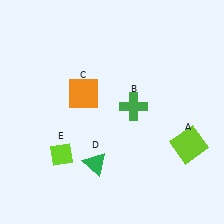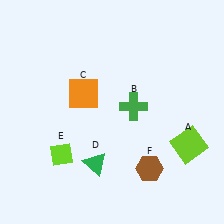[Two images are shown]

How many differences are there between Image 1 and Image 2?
There is 1 difference between the two images.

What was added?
A brown hexagon (F) was added in Image 2.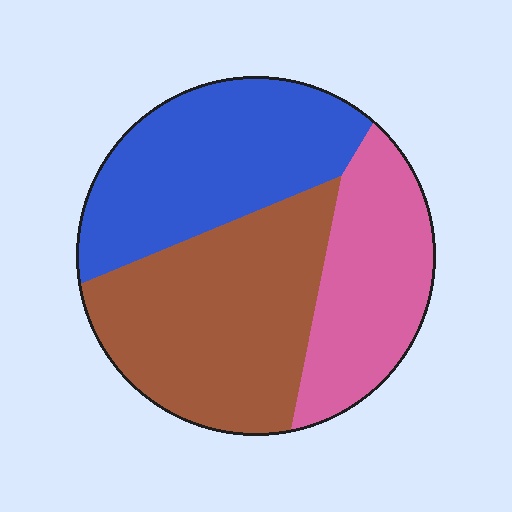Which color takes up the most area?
Brown, at roughly 40%.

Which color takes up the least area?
Pink, at roughly 25%.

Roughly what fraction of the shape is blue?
Blue takes up between a quarter and a half of the shape.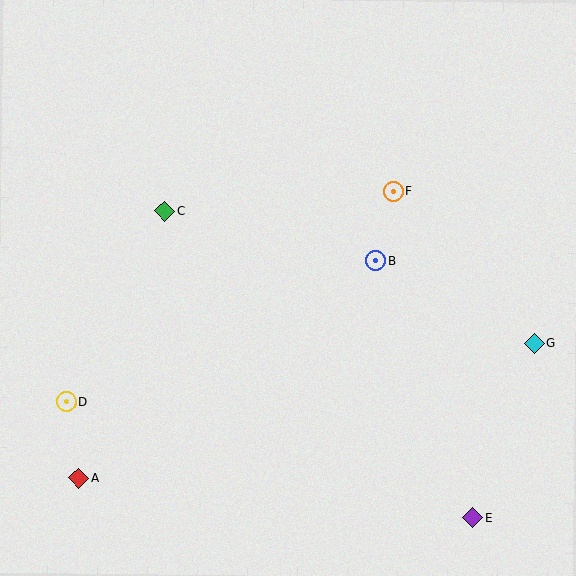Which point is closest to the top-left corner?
Point C is closest to the top-left corner.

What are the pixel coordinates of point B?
Point B is at (376, 261).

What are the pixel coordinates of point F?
Point F is at (393, 192).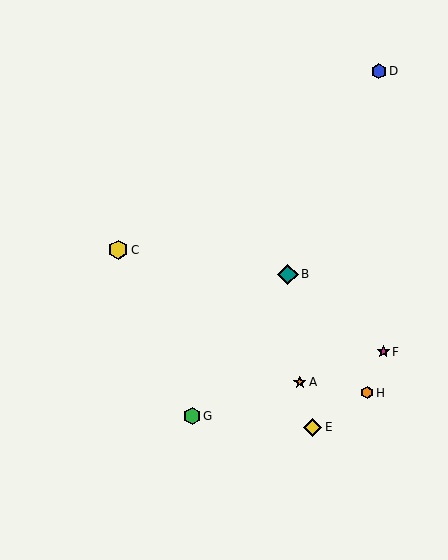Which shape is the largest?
The teal diamond (labeled B) is the largest.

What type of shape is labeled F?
Shape F is a magenta star.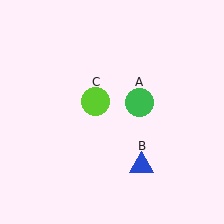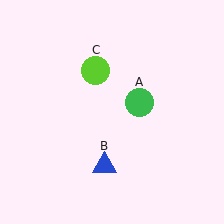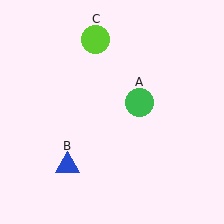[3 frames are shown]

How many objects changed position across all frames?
2 objects changed position: blue triangle (object B), lime circle (object C).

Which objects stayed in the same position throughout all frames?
Green circle (object A) remained stationary.